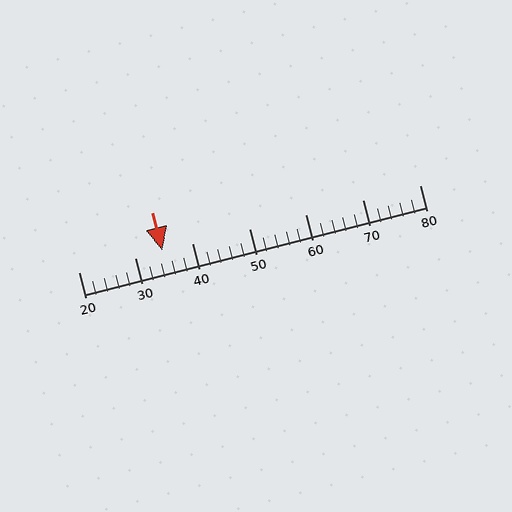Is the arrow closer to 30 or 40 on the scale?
The arrow is closer to 30.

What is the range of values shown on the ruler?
The ruler shows values from 20 to 80.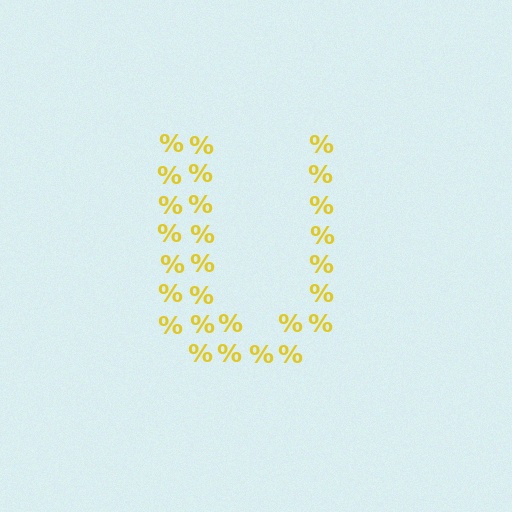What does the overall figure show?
The overall figure shows the letter U.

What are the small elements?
The small elements are percent signs.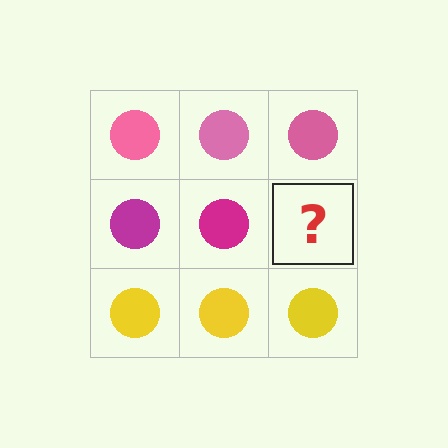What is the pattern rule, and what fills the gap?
The rule is that each row has a consistent color. The gap should be filled with a magenta circle.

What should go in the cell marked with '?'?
The missing cell should contain a magenta circle.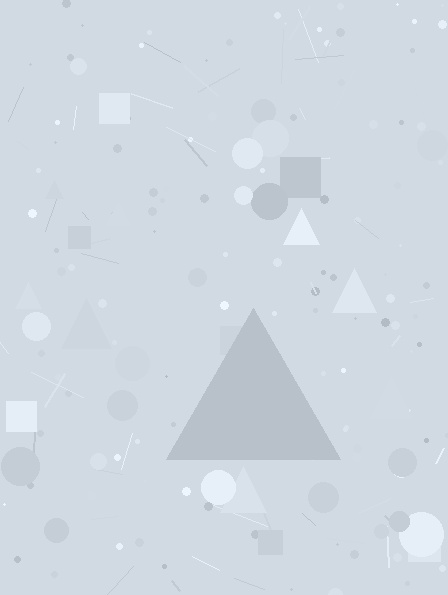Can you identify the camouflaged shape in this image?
The camouflaged shape is a triangle.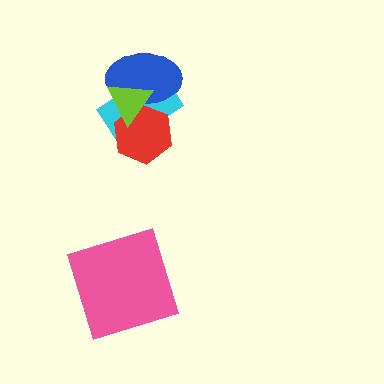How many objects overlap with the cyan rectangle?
3 objects overlap with the cyan rectangle.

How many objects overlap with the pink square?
0 objects overlap with the pink square.